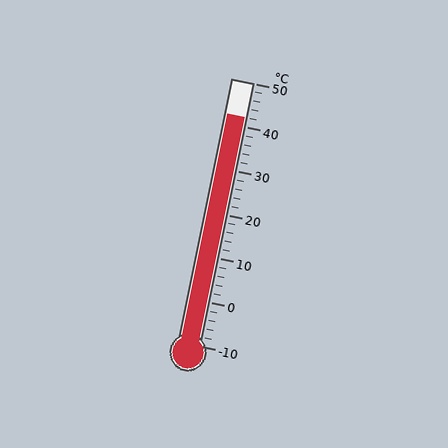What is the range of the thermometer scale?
The thermometer scale ranges from -10°C to 50°C.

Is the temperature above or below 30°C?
The temperature is above 30°C.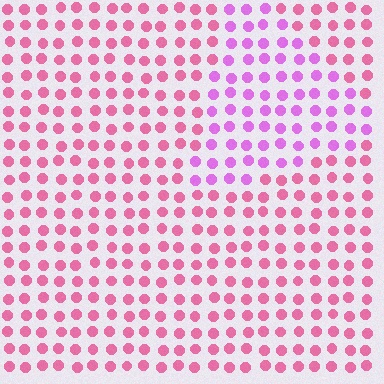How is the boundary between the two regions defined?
The boundary is defined purely by a slight shift in hue (about 36 degrees). Spacing, size, and orientation are identical on both sides.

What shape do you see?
I see a triangle.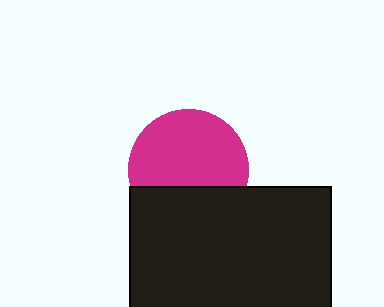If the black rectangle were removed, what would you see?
You would see the complete magenta circle.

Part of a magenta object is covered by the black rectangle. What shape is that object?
It is a circle.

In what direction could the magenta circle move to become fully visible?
The magenta circle could move up. That would shift it out from behind the black rectangle entirely.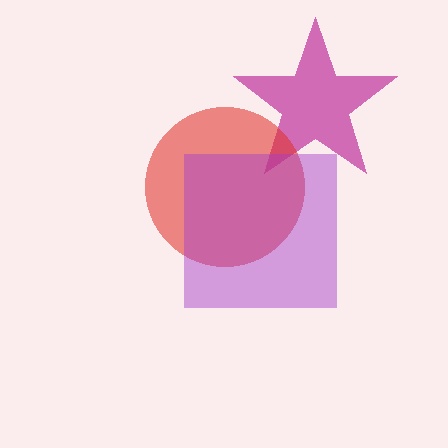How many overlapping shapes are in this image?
There are 3 overlapping shapes in the image.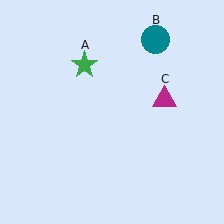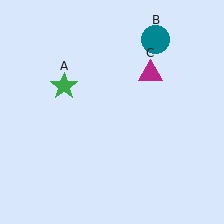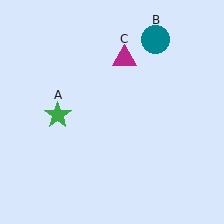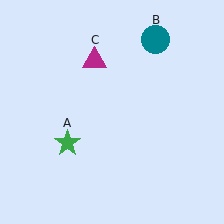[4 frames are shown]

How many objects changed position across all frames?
2 objects changed position: green star (object A), magenta triangle (object C).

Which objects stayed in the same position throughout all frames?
Teal circle (object B) remained stationary.